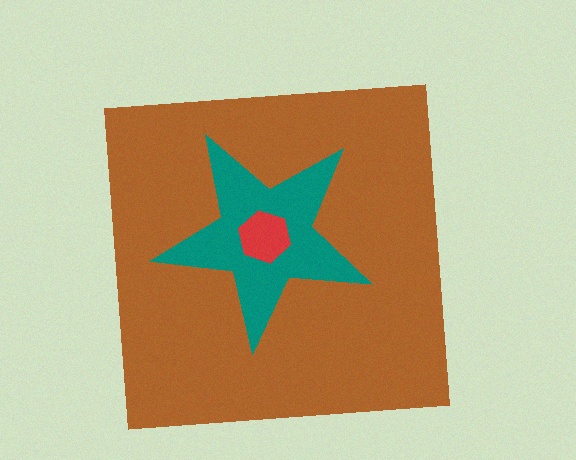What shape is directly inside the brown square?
The teal star.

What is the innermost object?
The red hexagon.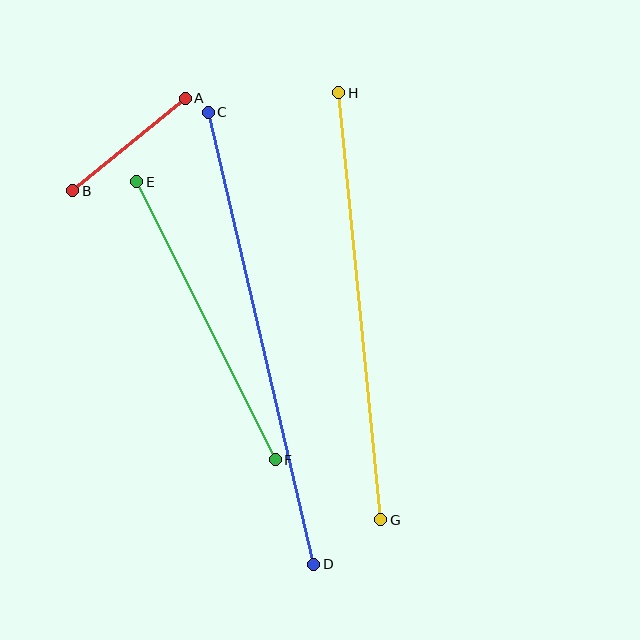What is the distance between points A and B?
The distance is approximately 146 pixels.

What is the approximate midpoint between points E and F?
The midpoint is at approximately (206, 321) pixels.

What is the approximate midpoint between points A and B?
The midpoint is at approximately (129, 145) pixels.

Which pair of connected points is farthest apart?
Points C and D are farthest apart.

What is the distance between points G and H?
The distance is approximately 429 pixels.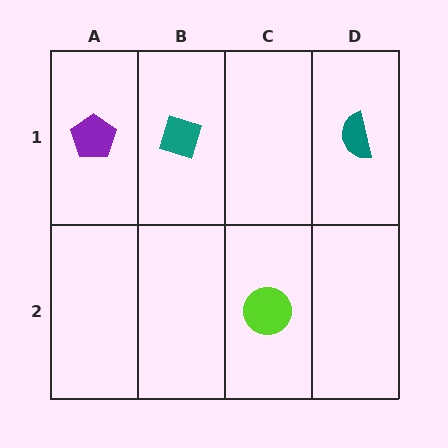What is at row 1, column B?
A teal diamond.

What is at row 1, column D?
A teal semicircle.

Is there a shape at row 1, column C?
No, that cell is empty.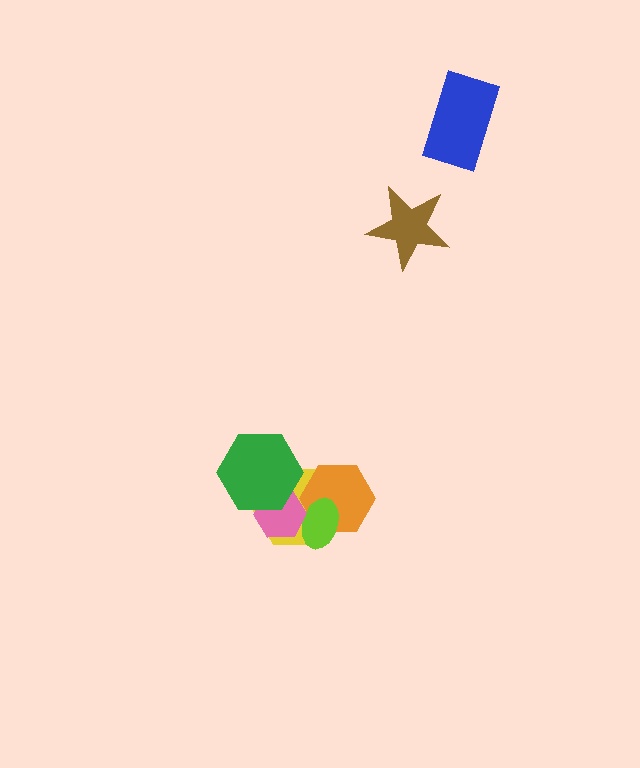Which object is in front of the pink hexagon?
The green hexagon is in front of the pink hexagon.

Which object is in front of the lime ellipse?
The pink hexagon is in front of the lime ellipse.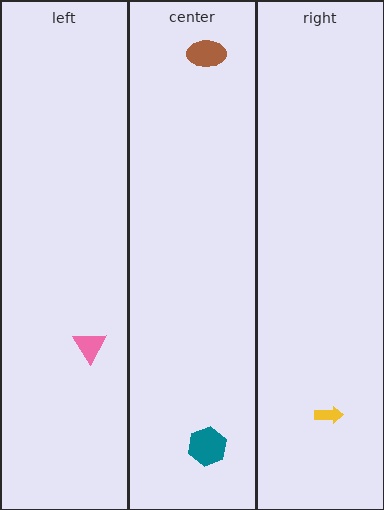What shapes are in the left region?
The pink triangle.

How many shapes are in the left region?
1.